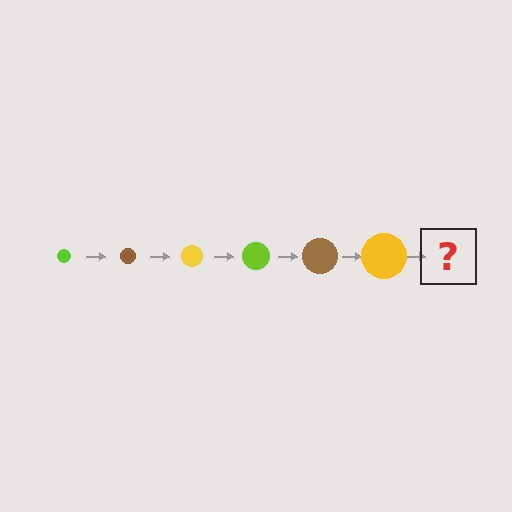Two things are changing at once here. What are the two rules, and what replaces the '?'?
The two rules are that the circle grows larger each step and the color cycles through lime, brown, and yellow. The '?' should be a lime circle, larger than the previous one.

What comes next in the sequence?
The next element should be a lime circle, larger than the previous one.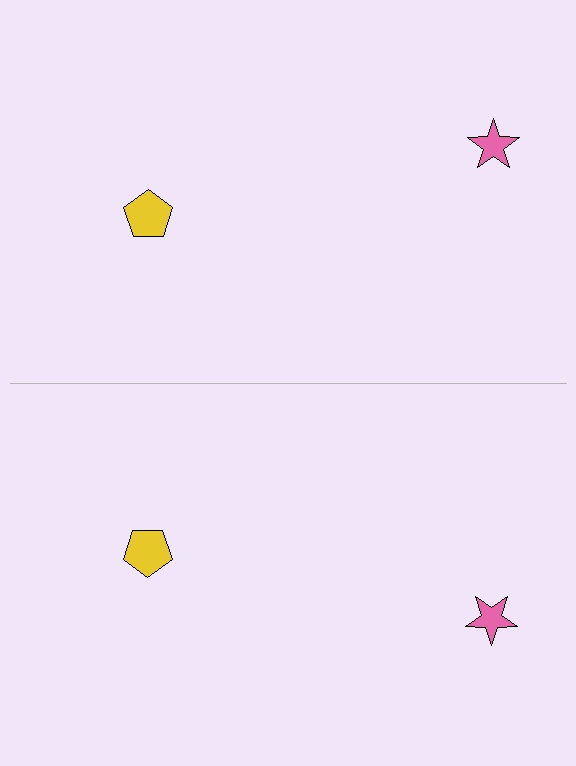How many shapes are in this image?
There are 4 shapes in this image.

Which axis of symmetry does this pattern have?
The pattern has a horizontal axis of symmetry running through the center of the image.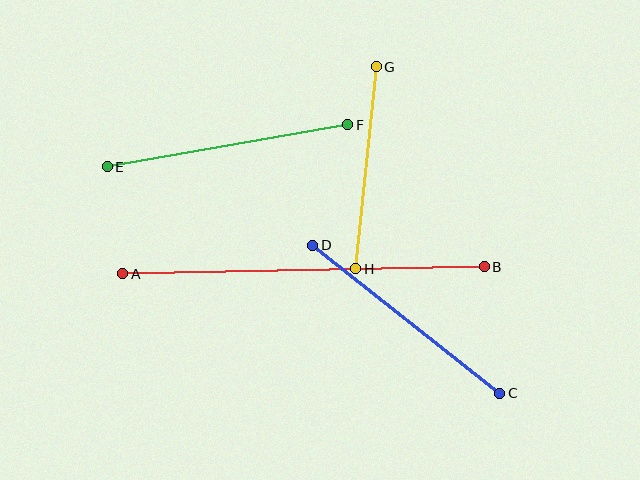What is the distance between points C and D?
The distance is approximately 238 pixels.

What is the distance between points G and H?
The distance is approximately 203 pixels.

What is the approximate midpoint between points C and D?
The midpoint is at approximately (406, 319) pixels.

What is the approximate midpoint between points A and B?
The midpoint is at approximately (303, 270) pixels.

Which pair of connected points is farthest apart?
Points A and B are farthest apart.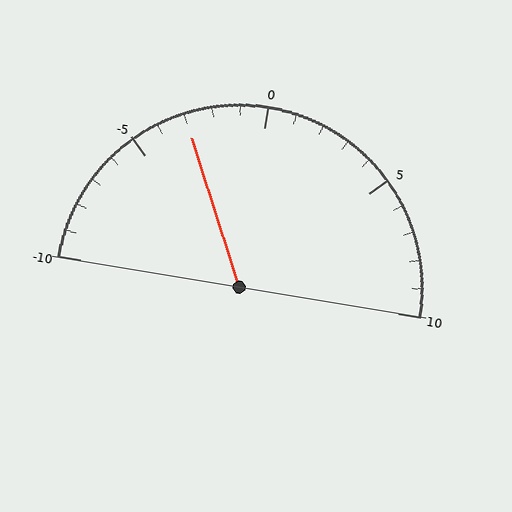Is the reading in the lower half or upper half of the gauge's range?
The reading is in the lower half of the range (-10 to 10).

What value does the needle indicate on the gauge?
The needle indicates approximately -3.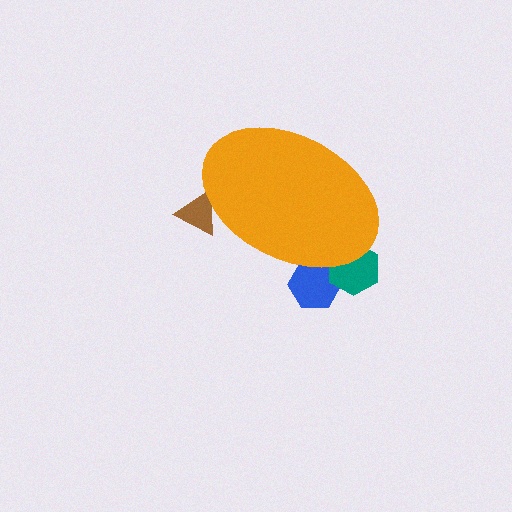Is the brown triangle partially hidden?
Yes, the brown triangle is partially hidden behind the orange ellipse.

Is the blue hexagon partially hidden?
Yes, the blue hexagon is partially hidden behind the orange ellipse.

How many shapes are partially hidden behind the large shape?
3 shapes are partially hidden.